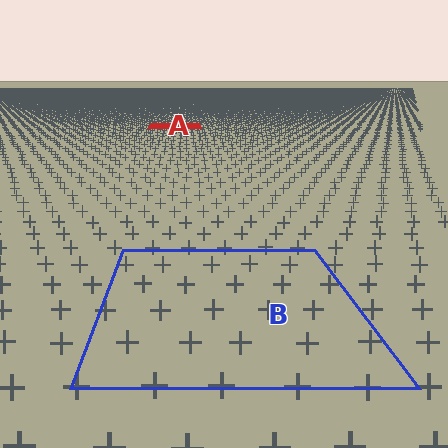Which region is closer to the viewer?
Region B is closer. The texture elements there are larger and more spread out.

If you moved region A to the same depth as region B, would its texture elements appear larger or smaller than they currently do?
They would appear larger. At a closer depth, the same texture elements are projected at a bigger on-screen size.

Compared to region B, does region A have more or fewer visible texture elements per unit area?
Region A has more texture elements per unit area — they are packed more densely because it is farther away.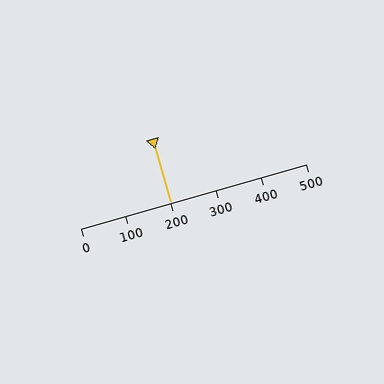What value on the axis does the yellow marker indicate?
The marker indicates approximately 200.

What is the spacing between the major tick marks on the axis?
The major ticks are spaced 100 apart.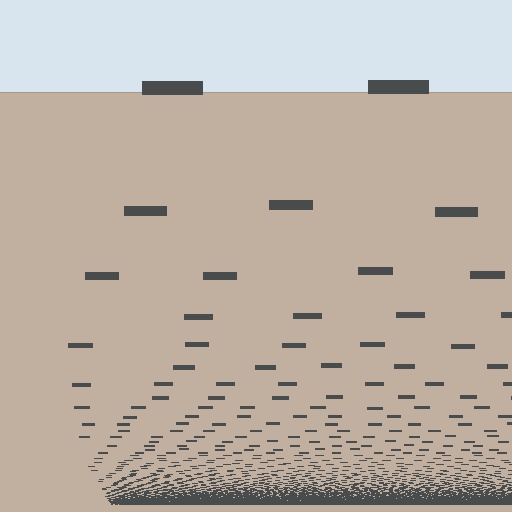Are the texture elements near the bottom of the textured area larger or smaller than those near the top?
Smaller. The gradient is inverted — elements near the bottom are smaller and denser.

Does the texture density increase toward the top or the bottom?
Density increases toward the bottom.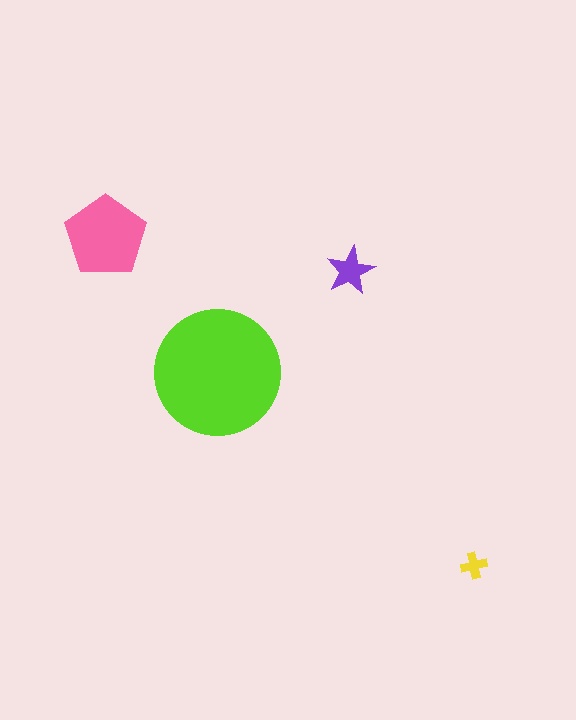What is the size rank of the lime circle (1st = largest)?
1st.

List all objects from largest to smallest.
The lime circle, the pink pentagon, the purple star, the yellow cross.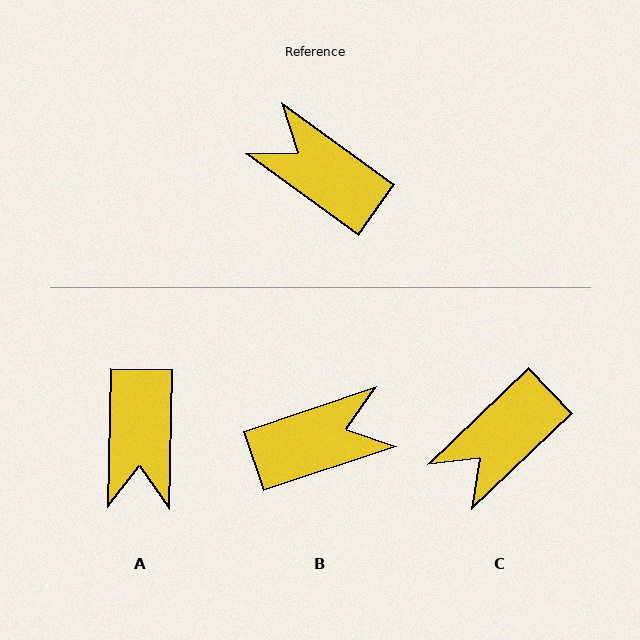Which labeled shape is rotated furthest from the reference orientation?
B, about 126 degrees away.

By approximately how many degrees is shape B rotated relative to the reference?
Approximately 126 degrees clockwise.